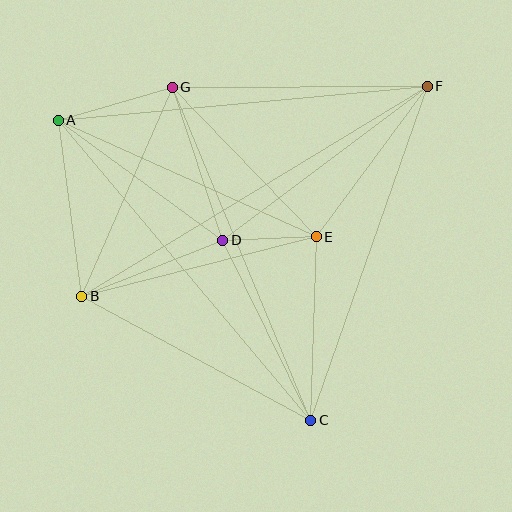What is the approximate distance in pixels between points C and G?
The distance between C and G is approximately 361 pixels.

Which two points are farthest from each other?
Points B and F are farthest from each other.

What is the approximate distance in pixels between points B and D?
The distance between B and D is approximately 152 pixels.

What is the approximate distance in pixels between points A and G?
The distance between A and G is approximately 118 pixels.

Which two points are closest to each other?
Points D and E are closest to each other.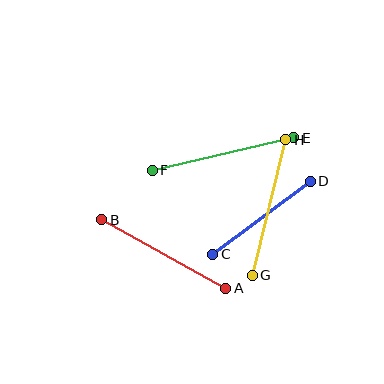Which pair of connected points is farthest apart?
Points E and F are farthest apart.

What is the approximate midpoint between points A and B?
The midpoint is at approximately (164, 254) pixels.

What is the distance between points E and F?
The distance is approximately 145 pixels.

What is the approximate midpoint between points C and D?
The midpoint is at approximately (262, 218) pixels.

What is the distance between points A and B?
The distance is approximately 142 pixels.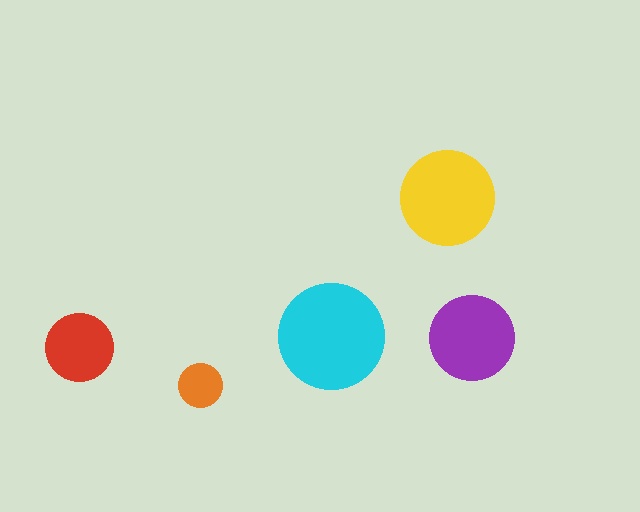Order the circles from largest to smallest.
the cyan one, the yellow one, the purple one, the red one, the orange one.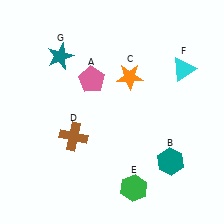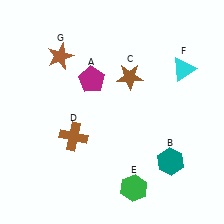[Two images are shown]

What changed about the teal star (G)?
In Image 1, G is teal. In Image 2, it changed to brown.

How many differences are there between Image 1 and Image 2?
There are 3 differences between the two images.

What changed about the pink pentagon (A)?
In Image 1, A is pink. In Image 2, it changed to magenta.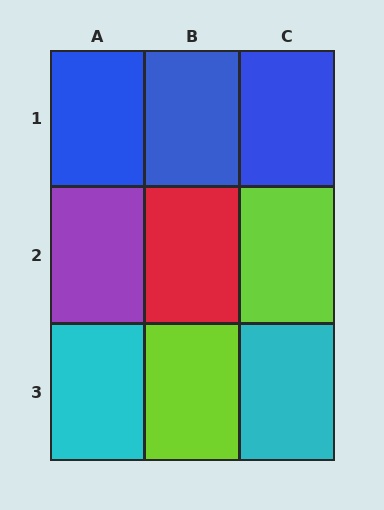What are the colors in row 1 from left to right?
Blue, blue, blue.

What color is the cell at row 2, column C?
Lime.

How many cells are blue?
3 cells are blue.